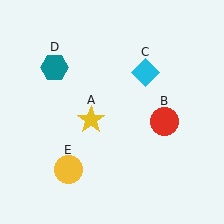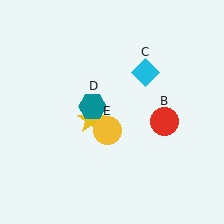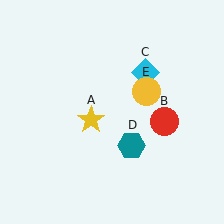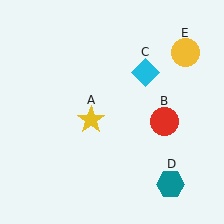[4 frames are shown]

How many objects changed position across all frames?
2 objects changed position: teal hexagon (object D), yellow circle (object E).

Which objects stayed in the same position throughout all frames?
Yellow star (object A) and red circle (object B) and cyan diamond (object C) remained stationary.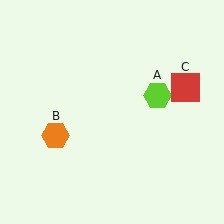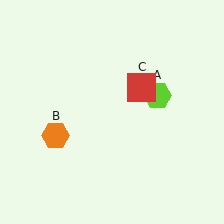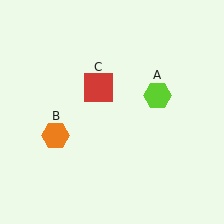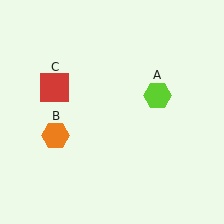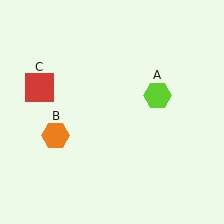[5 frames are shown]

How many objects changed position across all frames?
1 object changed position: red square (object C).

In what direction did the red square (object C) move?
The red square (object C) moved left.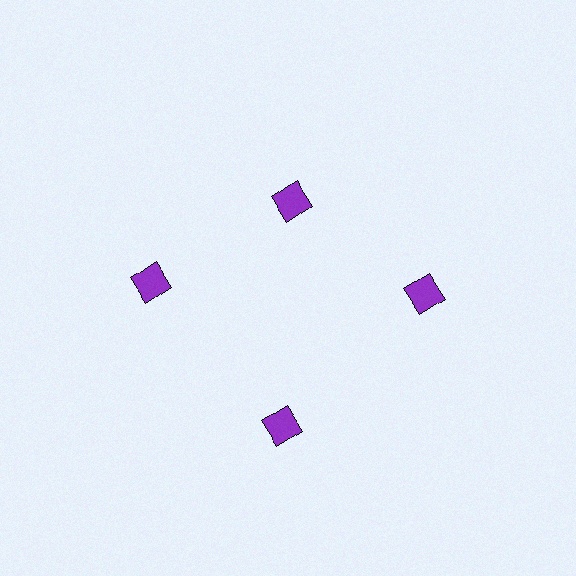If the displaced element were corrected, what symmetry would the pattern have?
It would have 4-fold rotational symmetry — the pattern would map onto itself every 90 degrees.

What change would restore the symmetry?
The symmetry would be restored by moving it outward, back onto the ring so that all 4 squares sit at equal angles and equal distance from the center.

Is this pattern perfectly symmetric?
No. The 4 purple squares are arranged in a ring, but one element near the 12 o'clock position is pulled inward toward the center, breaking the 4-fold rotational symmetry.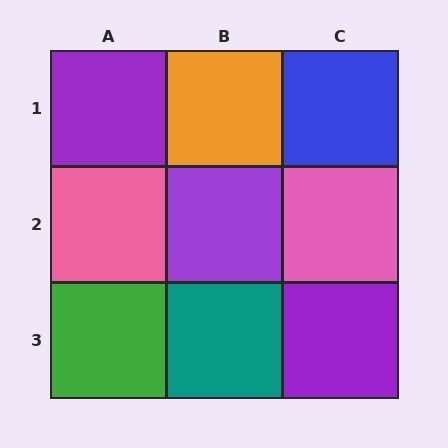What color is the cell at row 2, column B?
Purple.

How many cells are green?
1 cell is green.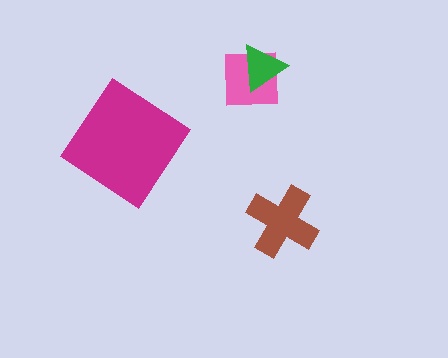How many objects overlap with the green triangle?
1 object overlaps with the green triangle.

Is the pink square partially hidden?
Yes, it is partially covered by another shape.